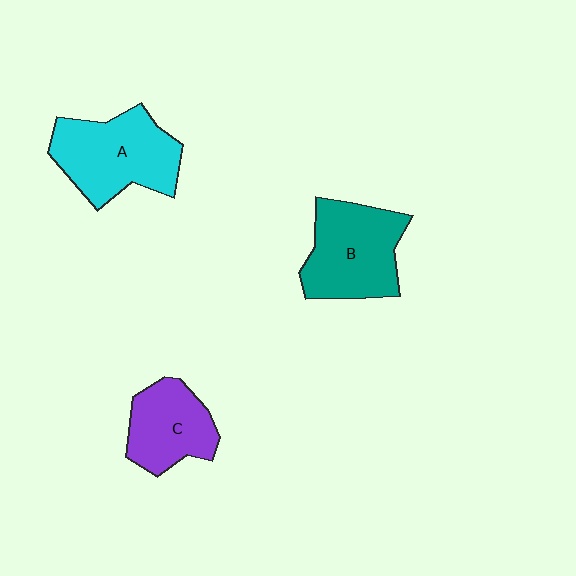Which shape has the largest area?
Shape A (cyan).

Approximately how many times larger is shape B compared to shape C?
Approximately 1.3 times.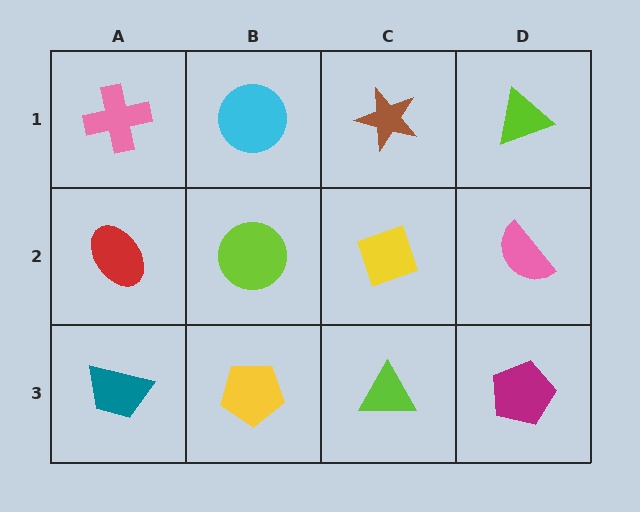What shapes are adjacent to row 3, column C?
A yellow diamond (row 2, column C), a yellow pentagon (row 3, column B), a magenta pentagon (row 3, column D).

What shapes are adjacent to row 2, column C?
A brown star (row 1, column C), a lime triangle (row 3, column C), a lime circle (row 2, column B), a pink semicircle (row 2, column D).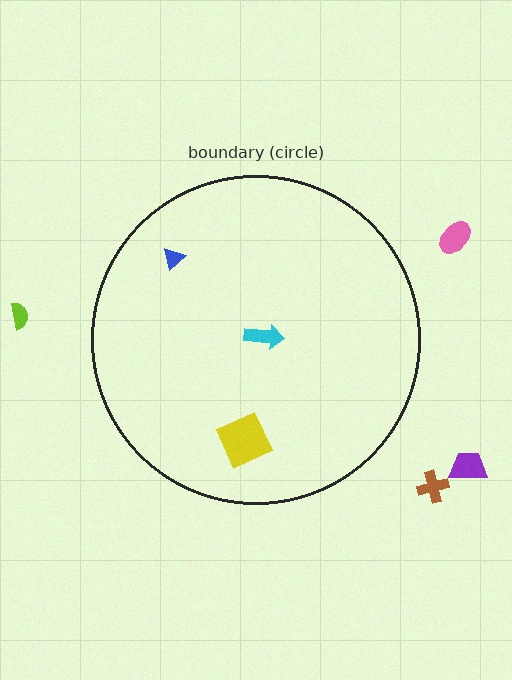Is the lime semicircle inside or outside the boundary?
Outside.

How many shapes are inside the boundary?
3 inside, 4 outside.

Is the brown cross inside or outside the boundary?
Outside.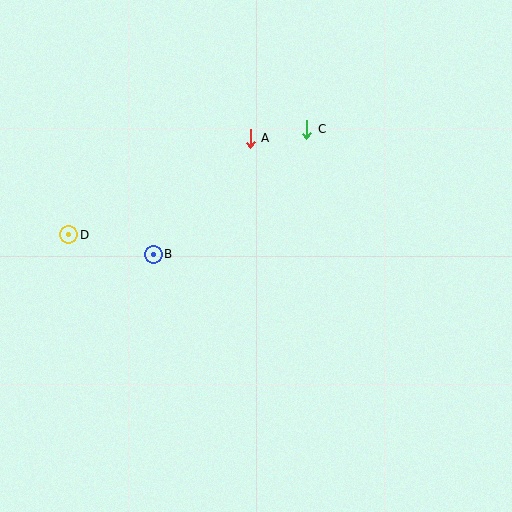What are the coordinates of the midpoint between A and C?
The midpoint between A and C is at (278, 134).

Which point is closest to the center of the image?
Point B at (153, 254) is closest to the center.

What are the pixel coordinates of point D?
Point D is at (69, 235).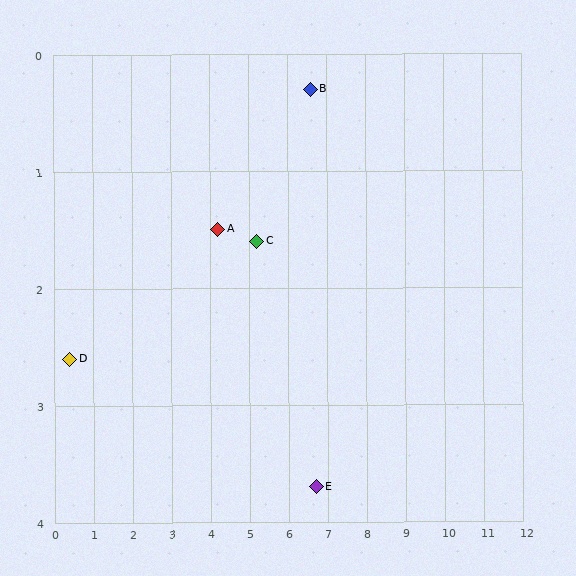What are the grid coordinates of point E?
Point E is at approximately (6.7, 3.7).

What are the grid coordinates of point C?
Point C is at approximately (5.2, 1.6).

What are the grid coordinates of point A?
Point A is at approximately (4.2, 1.5).